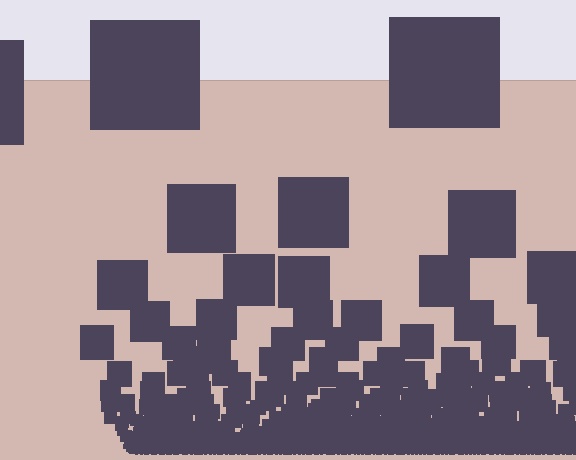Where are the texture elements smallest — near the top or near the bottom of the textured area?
Near the bottom.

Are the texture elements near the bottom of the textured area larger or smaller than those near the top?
Smaller. The gradient is inverted — elements near the bottom are smaller and denser.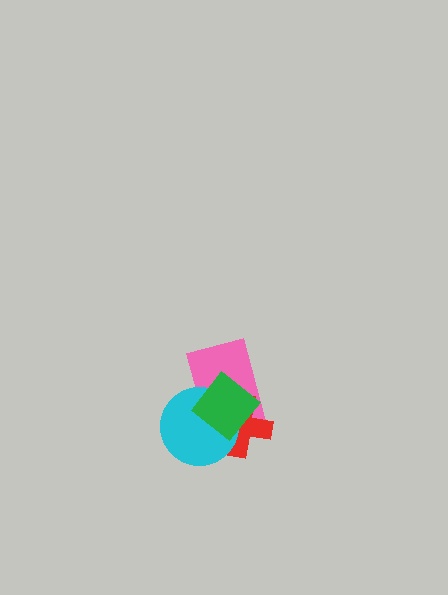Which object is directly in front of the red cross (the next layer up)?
The cyan circle is directly in front of the red cross.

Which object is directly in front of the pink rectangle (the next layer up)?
The red cross is directly in front of the pink rectangle.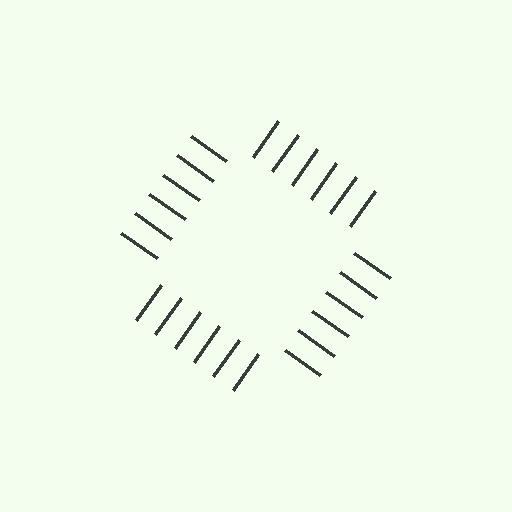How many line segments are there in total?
24 — 6 along each of the 4 edges.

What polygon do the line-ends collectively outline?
An illusory square — the line segments terminate on its edges but no continuous stroke is drawn.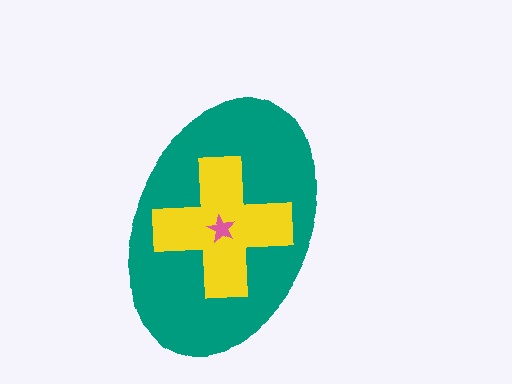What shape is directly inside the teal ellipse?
The yellow cross.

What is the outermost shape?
The teal ellipse.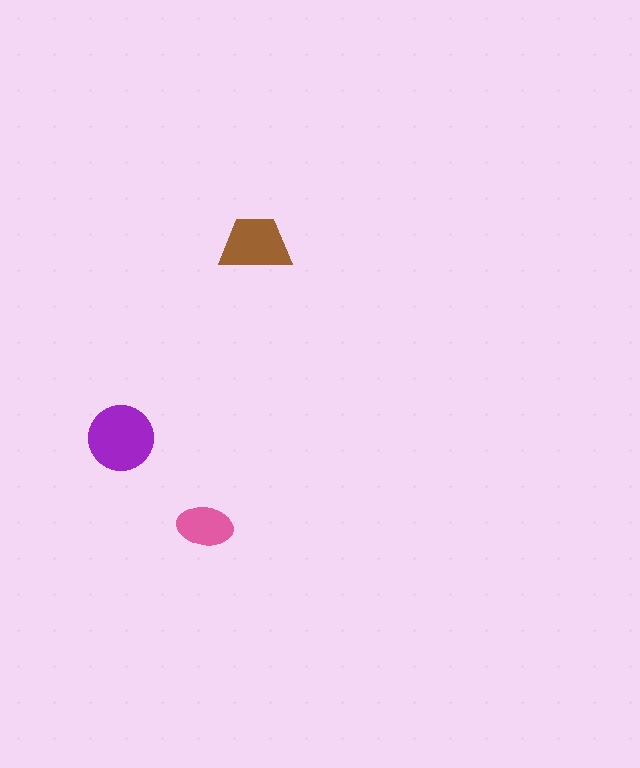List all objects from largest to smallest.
The purple circle, the brown trapezoid, the pink ellipse.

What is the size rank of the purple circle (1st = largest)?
1st.